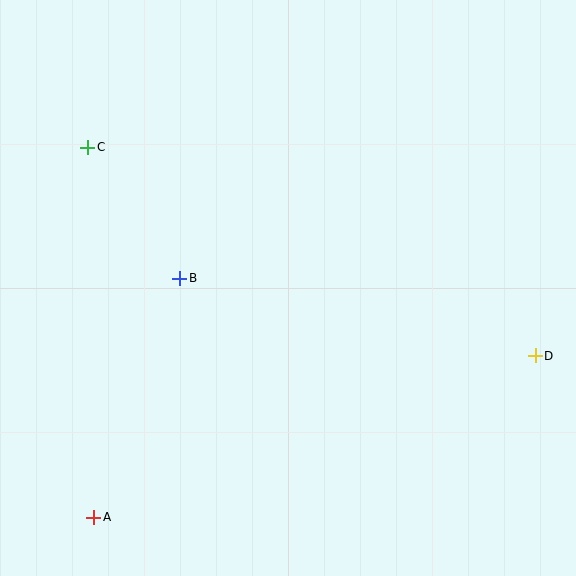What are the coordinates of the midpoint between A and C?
The midpoint between A and C is at (91, 332).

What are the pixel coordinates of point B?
Point B is at (180, 278).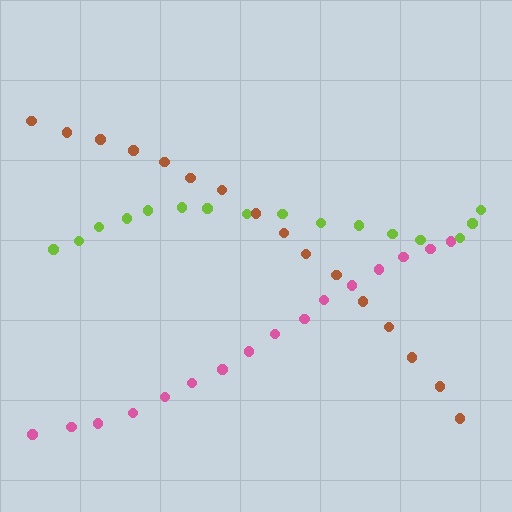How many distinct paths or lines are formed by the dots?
There are 3 distinct paths.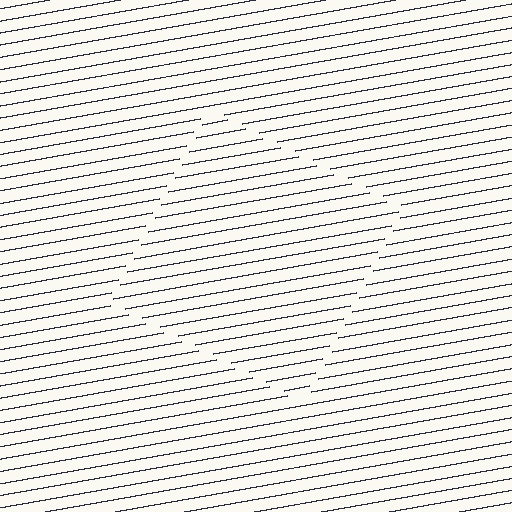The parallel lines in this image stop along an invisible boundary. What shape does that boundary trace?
An illusory square. The interior of the shape contains the same grating, shifted by half a period — the contour is defined by the phase discontinuity where line-ends from the inner and outer gratings abut.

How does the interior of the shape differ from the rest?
The interior of the shape contains the same grating, shifted by half a period — the contour is defined by the phase discontinuity where line-ends from the inner and outer gratings abut.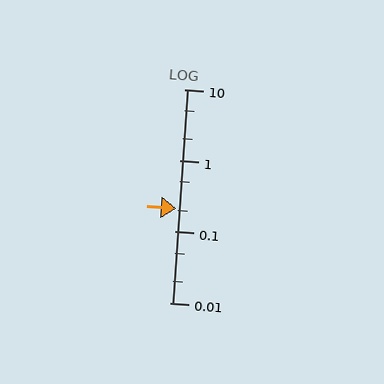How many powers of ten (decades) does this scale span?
The scale spans 3 decades, from 0.01 to 10.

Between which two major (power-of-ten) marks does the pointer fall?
The pointer is between 0.1 and 1.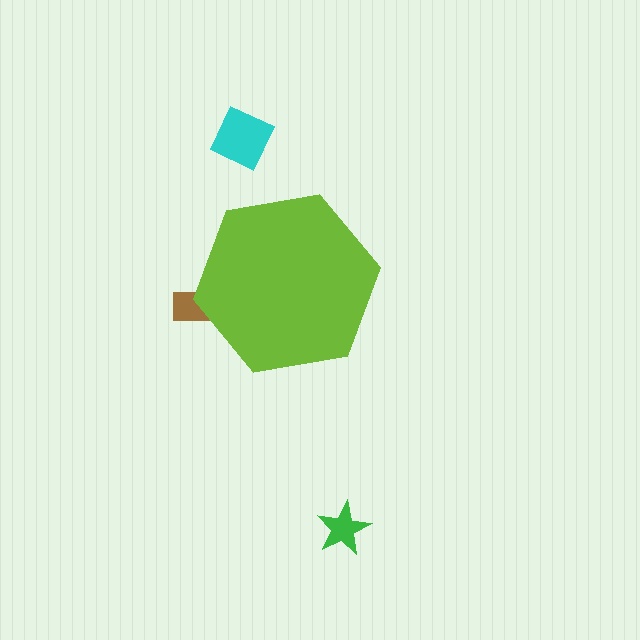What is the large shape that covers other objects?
A lime hexagon.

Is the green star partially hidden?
No, the green star is fully visible.